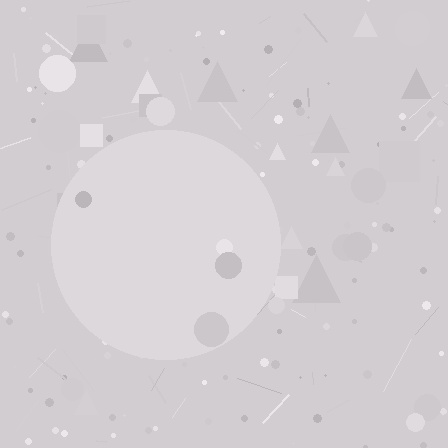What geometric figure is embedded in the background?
A circle is embedded in the background.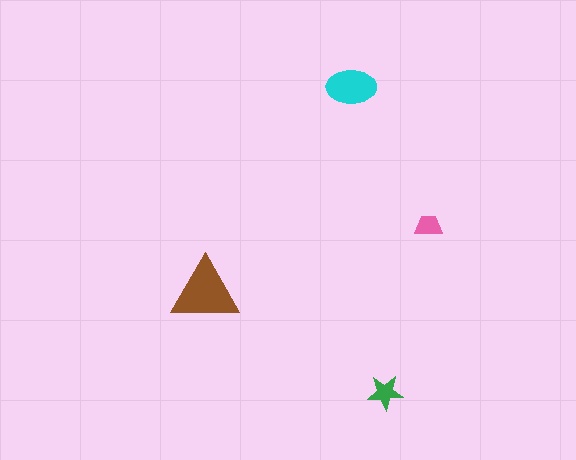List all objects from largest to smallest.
The brown triangle, the cyan ellipse, the green star, the pink trapezoid.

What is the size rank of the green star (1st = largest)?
3rd.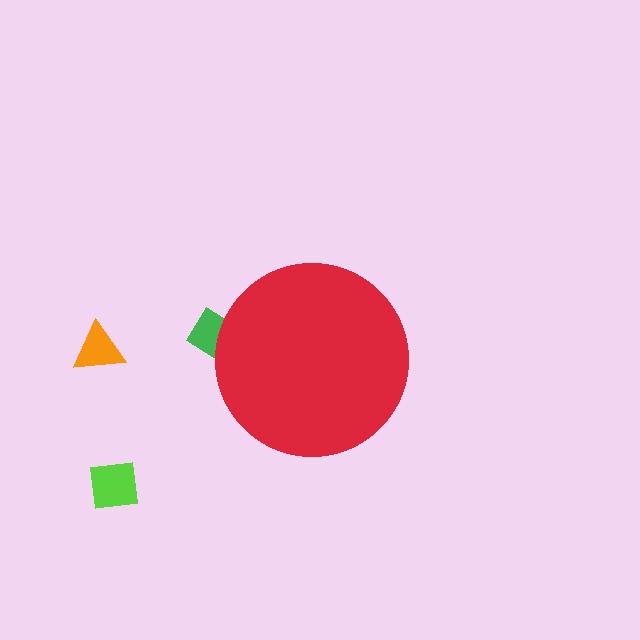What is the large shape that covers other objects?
A red circle.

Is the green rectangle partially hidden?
Yes, the green rectangle is partially hidden behind the red circle.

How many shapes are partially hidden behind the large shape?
1 shape is partially hidden.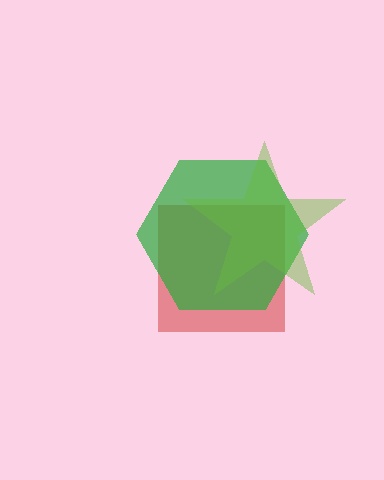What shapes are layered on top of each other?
The layered shapes are: a red square, a green hexagon, a lime star.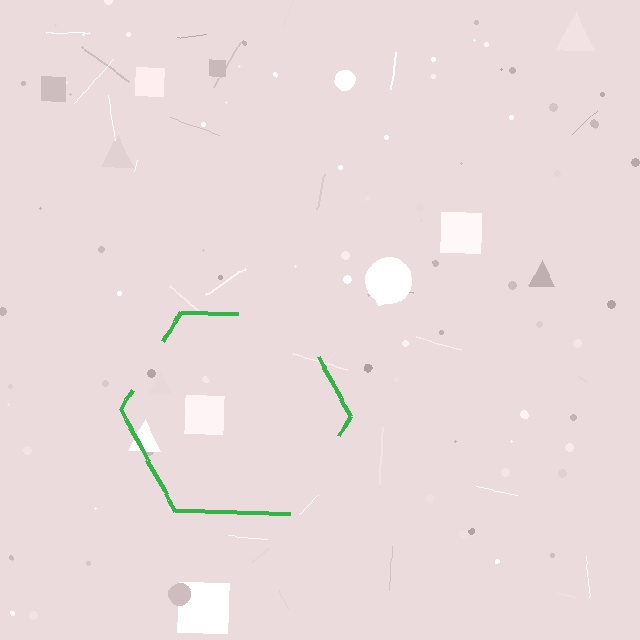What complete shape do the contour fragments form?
The contour fragments form a hexagon.